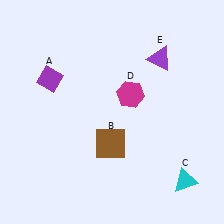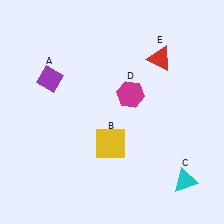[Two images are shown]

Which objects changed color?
B changed from brown to yellow. E changed from purple to red.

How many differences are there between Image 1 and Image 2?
There are 2 differences between the two images.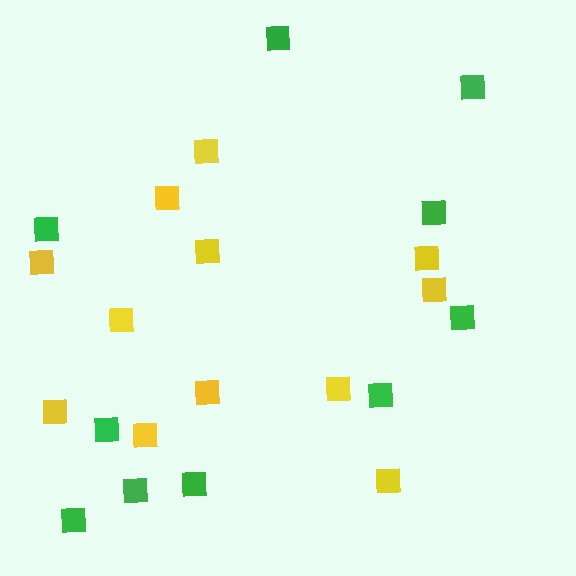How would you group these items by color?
There are 2 groups: one group of yellow squares (12) and one group of green squares (10).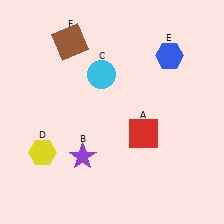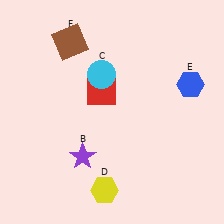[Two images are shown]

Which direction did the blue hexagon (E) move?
The blue hexagon (E) moved down.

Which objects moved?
The objects that moved are: the red square (A), the yellow hexagon (D), the blue hexagon (E).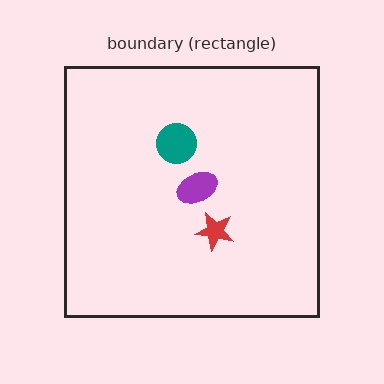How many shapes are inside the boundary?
3 inside, 0 outside.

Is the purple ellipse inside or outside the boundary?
Inside.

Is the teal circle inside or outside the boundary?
Inside.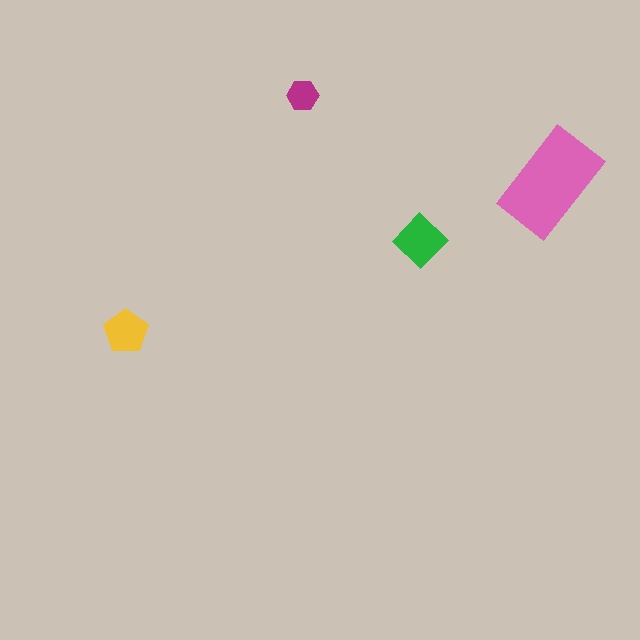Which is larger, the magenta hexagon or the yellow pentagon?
The yellow pentagon.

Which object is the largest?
The pink rectangle.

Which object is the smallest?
The magenta hexagon.